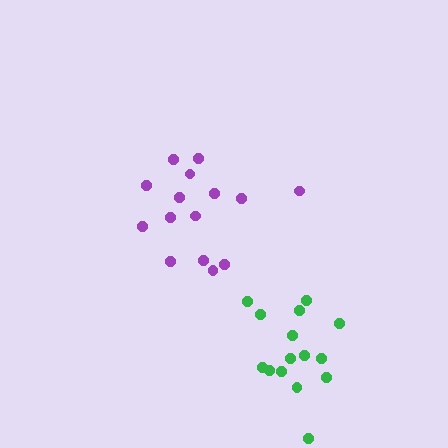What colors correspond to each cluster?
The clusters are colored: purple, green.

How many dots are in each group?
Group 1: 15 dots, Group 2: 15 dots (30 total).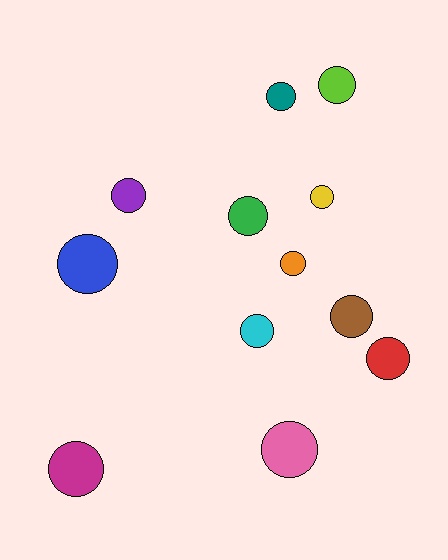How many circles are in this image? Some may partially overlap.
There are 12 circles.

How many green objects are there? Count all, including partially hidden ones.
There is 1 green object.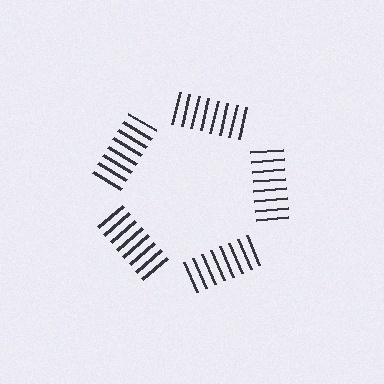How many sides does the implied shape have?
5 sides — the line-ends trace a pentagon.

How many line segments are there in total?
40 — 8 along each of the 5 edges.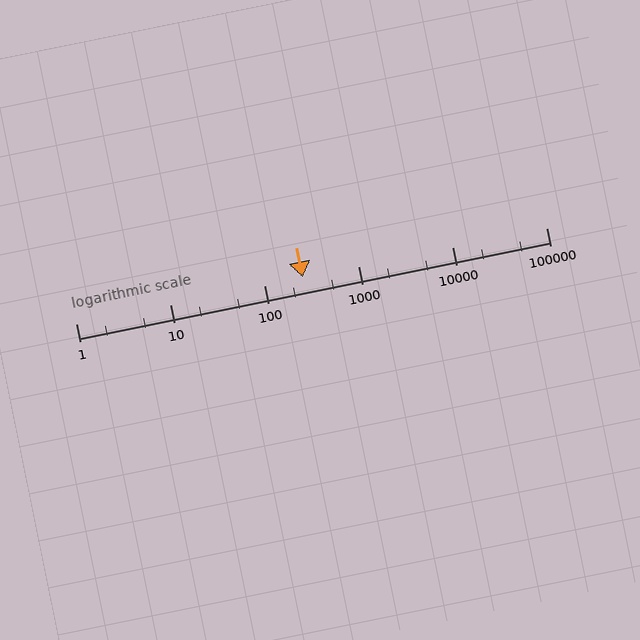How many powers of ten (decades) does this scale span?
The scale spans 5 decades, from 1 to 100000.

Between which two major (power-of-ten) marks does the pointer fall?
The pointer is between 100 and 1000.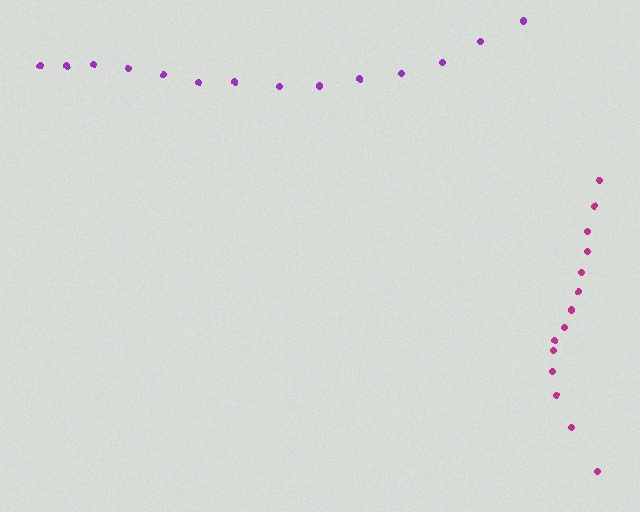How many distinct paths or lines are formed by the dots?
There are 2 distinct paths.